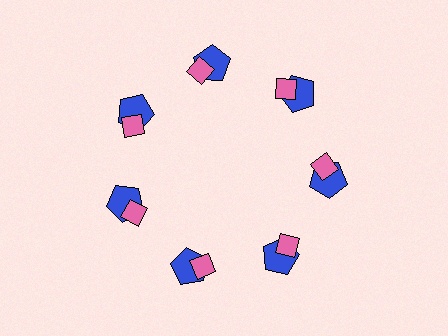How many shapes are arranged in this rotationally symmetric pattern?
There are 14 shapes, arranged in 7 groups of 2.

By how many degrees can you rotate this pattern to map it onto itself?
The pattern maps onto itself every 51 degrees of rotation.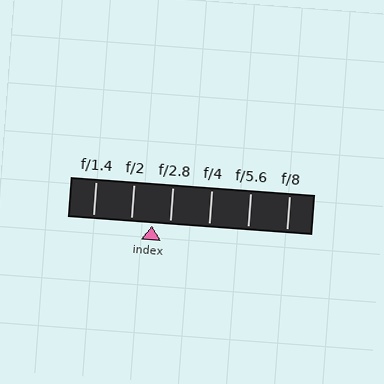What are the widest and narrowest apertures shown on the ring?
The widest aperture shown is f/1.4 and the narrowest is f/8.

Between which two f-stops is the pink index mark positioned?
The index mark is between f/2 and f/2.8.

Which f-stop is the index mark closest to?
The index mark is closest to f/2.8.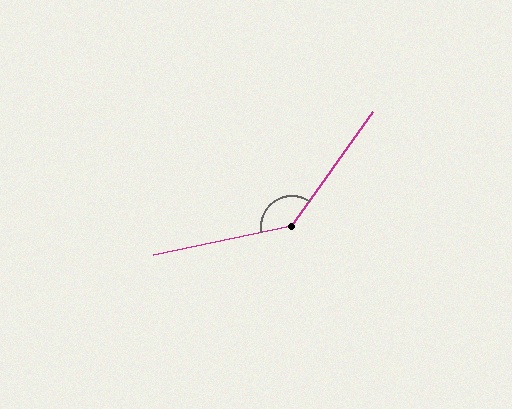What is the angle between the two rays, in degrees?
Approximately 137 degrees.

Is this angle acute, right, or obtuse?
It is obtuse.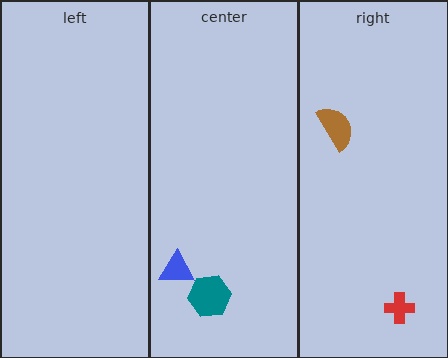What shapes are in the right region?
The brown semicircle, the red cross.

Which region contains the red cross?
The right region.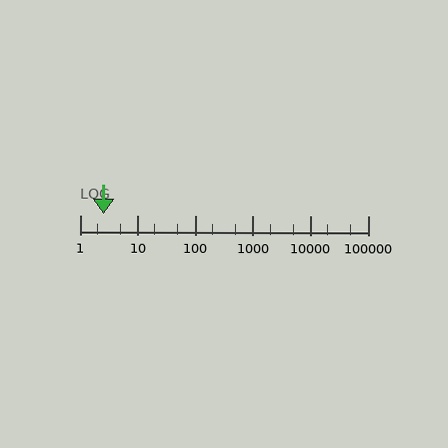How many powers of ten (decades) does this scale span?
The scale spans 5 decades, from 1 to 100000.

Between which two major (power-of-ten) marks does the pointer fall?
The pointer is between 1 and 10.